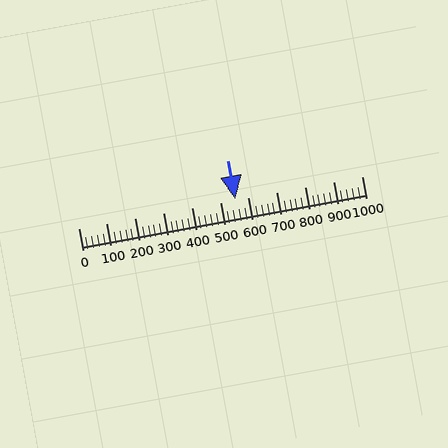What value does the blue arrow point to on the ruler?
The blue arrow points to approximately 553.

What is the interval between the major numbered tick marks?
The major tick marks are spaced 100 units apart.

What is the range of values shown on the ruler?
The ruler shows values from 0 to 1000.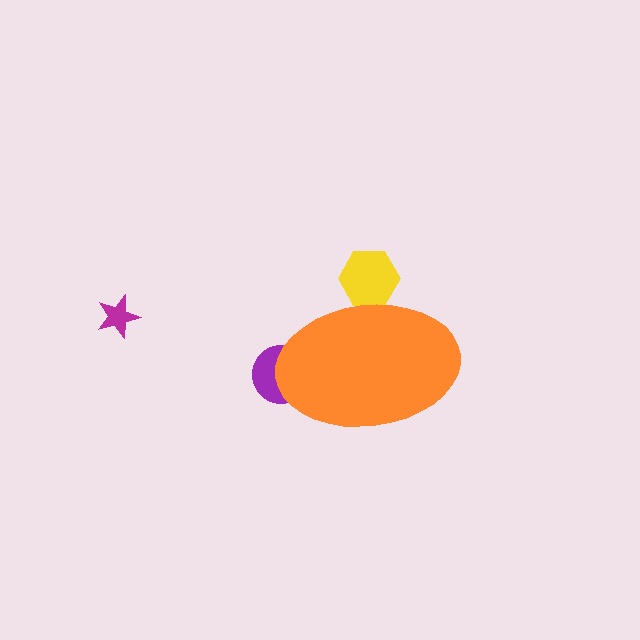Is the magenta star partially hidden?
No, the magenta star is fully visible.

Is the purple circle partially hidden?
Yes, the purple circle is partially hidden behind the orange ellipse.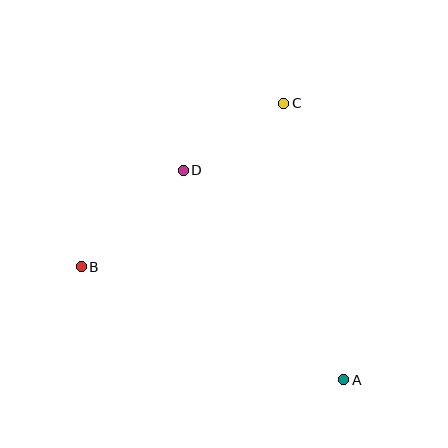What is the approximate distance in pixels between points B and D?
The distance between B and D is approximately 141 pixels.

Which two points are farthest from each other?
Points A and B are farthest from each other.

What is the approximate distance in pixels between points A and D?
The distance between A and D is approximately 264 pixels.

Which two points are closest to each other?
Points C and D are closest to each other.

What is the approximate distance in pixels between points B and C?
The distance between B and C is approximately 260 pixels.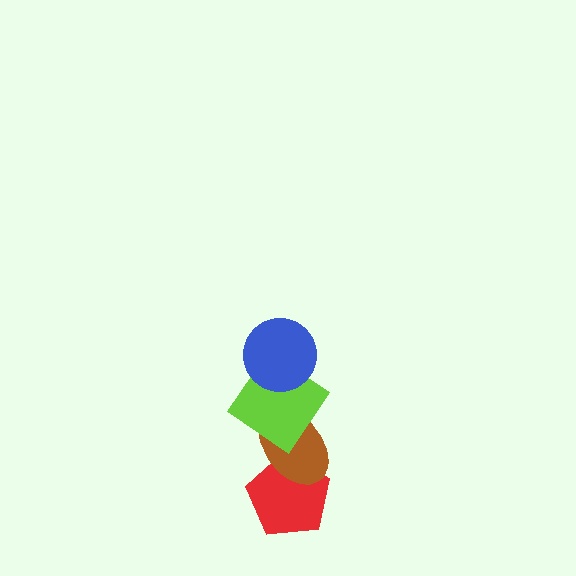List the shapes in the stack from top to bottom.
From top to bottom: the blue circle, the lime diamond, the brown ellipse, the red pentagon.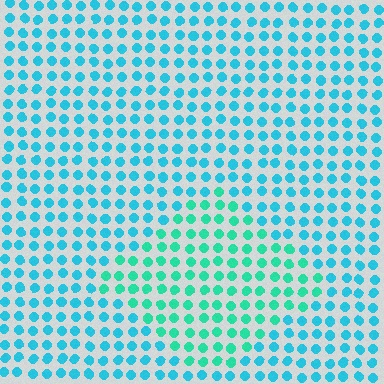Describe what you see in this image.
The image is filled with small cyan elements in a uniform arrangement. A diamond-shaped region is visible where the elements are tinted to a slightly different hue, forming a subtle color boundary.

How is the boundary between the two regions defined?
The boundary is defined purely by a slight shift in hue (about 29 degrees). Spacing, size, and orientation are identical on both sides.